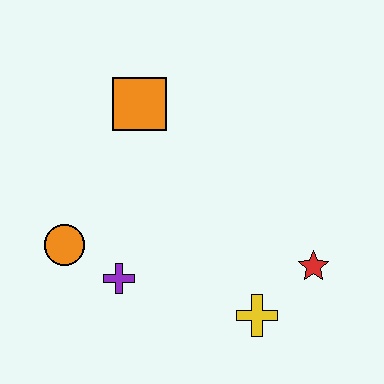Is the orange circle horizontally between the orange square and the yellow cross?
No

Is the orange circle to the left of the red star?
Yes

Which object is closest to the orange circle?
The purple cross is closest to the orange circle.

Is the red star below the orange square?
Yes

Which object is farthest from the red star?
The orange circle is farthest from the red star.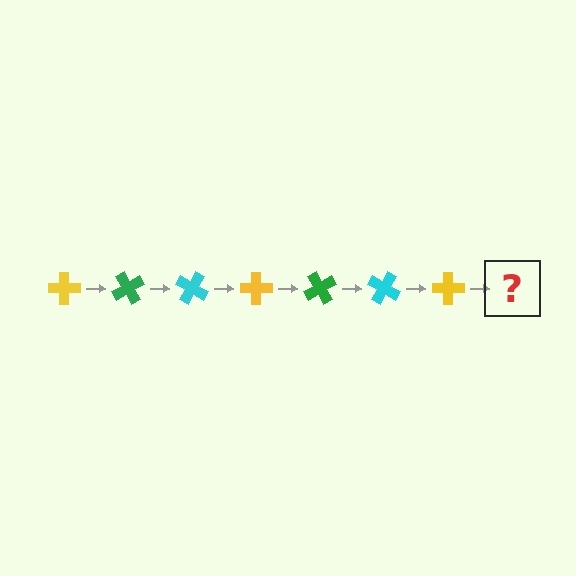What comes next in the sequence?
The next element should be a green cross, rotated 420 degrees from the start.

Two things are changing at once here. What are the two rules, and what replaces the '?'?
The two rules are that it rotates 60 degrees each step and the color cycles through yellow, green, and cyan. The '?' should be a green cross, rotated 420 degrees from the start.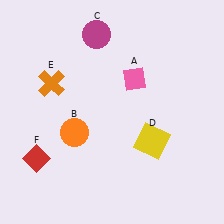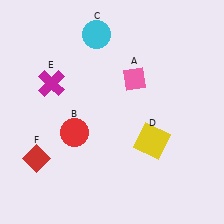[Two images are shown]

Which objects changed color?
B changed from orange to red. C changed from magenta to cyan. E changed from orange to magenta.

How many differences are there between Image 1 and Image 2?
There are 3 differences between the two images.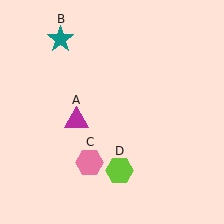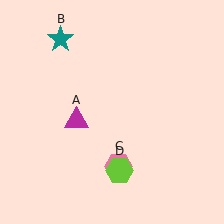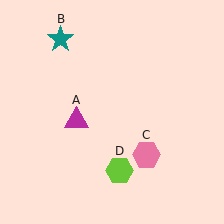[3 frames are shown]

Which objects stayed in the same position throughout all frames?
Magenta triangle (object A) and teal star (object B) and lime hexagon (object D) remained stationary.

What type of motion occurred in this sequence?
The pink hexagon (object C) rotated counterclockwise around the center of the scene.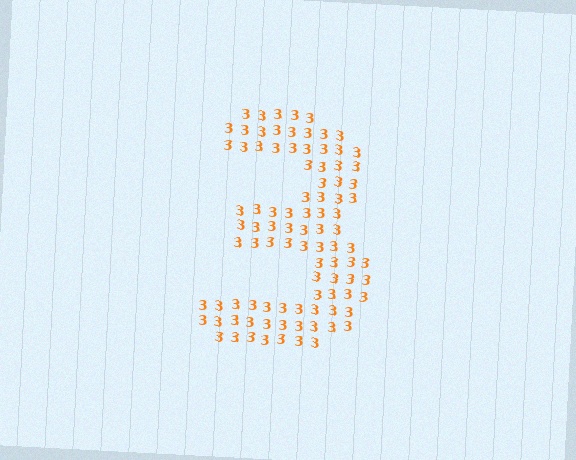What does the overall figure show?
The overall figure shows the digit 3.